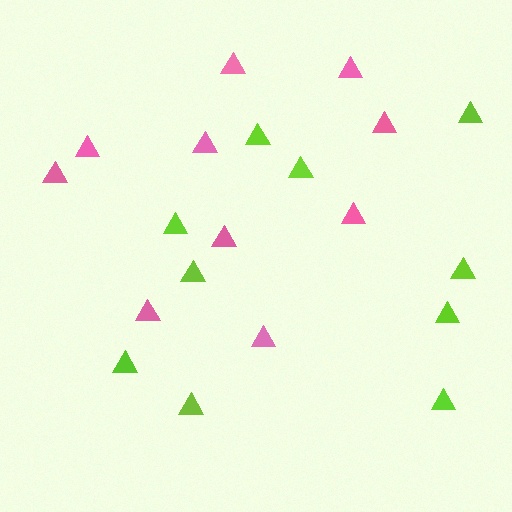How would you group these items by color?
There are 2 groups: one group of pink triangles (10) and one group of lime triangles (10).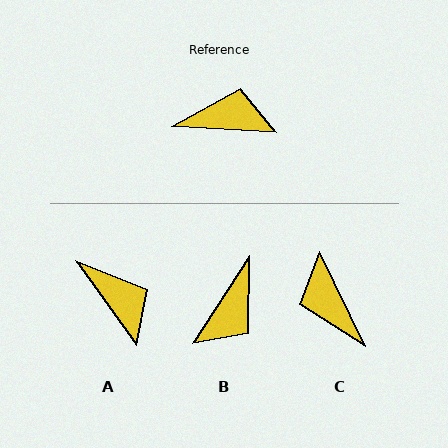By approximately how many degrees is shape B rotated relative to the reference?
Approximately 119 degrees clockwise.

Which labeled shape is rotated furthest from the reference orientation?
B, about 119 degrees away.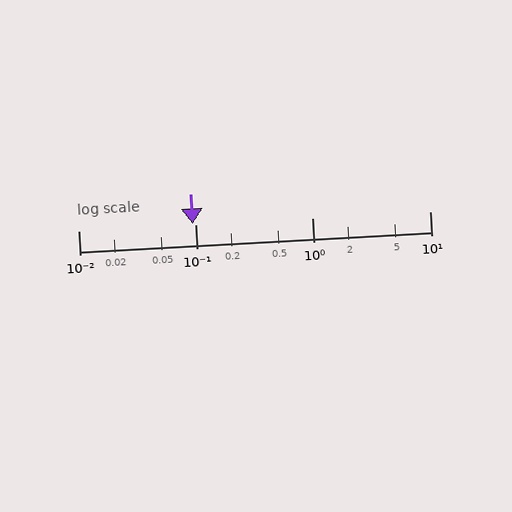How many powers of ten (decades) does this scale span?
The scale spans 3 decades, from 0.01 to 10.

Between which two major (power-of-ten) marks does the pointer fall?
The pointer is between 0.01 and 0.1.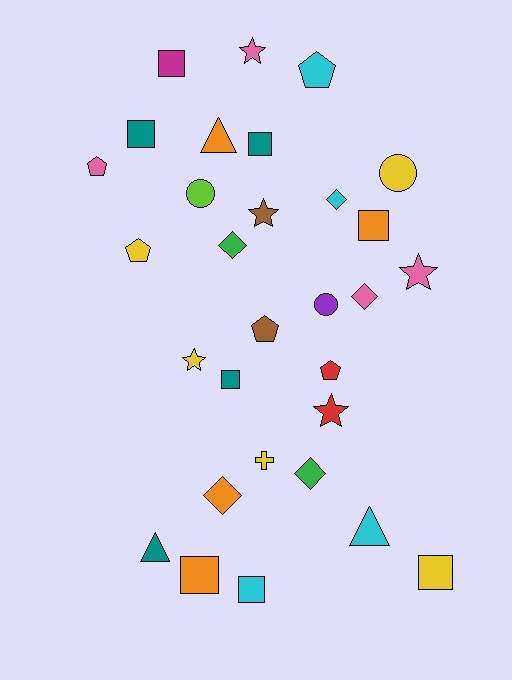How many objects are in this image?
There are 30 objects.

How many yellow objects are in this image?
There are 5 yellow objects.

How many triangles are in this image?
There are 3 triangles.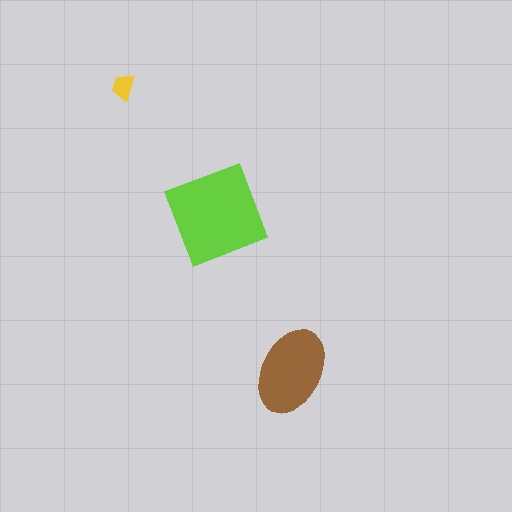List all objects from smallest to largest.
The yellow trapezoid, the brown ellipse, the lime square.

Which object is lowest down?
The brown ellipse is bottommost.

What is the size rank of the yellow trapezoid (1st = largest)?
3rd.